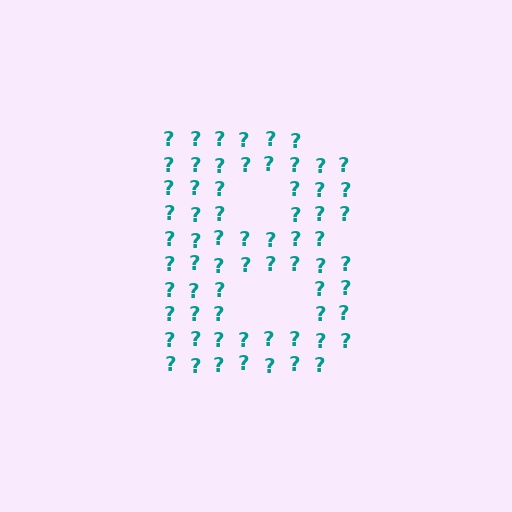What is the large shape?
The large shape is the letter B.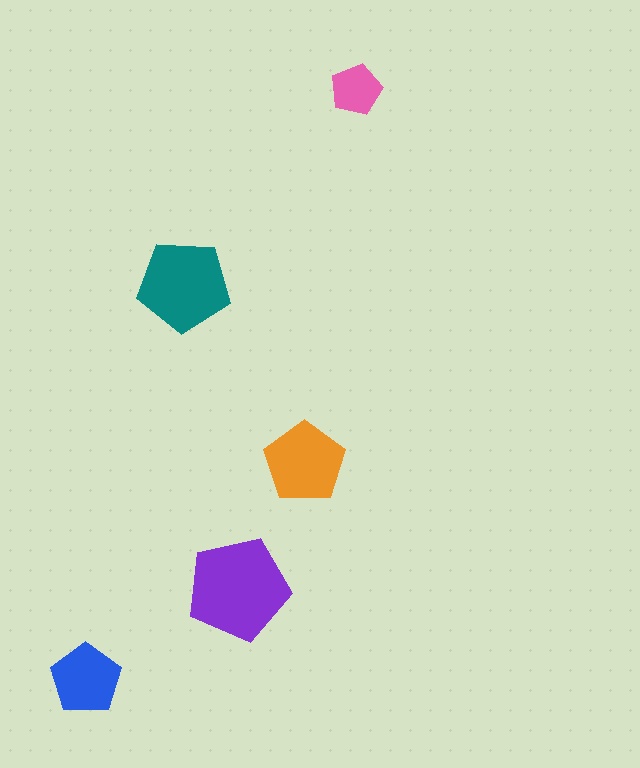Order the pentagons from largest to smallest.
the purple one, the teal one, the orange one, the blue one, the pink one.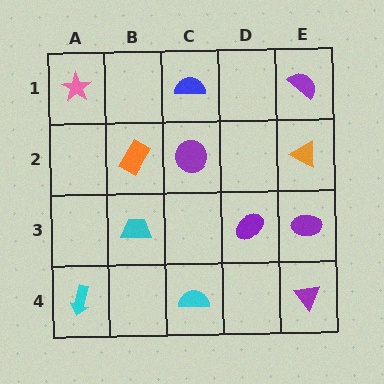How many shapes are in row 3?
3 shapes.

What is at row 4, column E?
A purple triangle.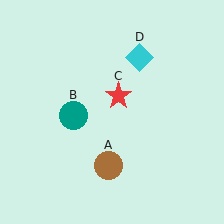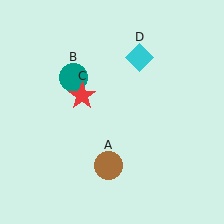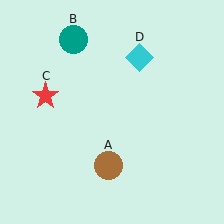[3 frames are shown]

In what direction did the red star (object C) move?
The red star (object C) moved left.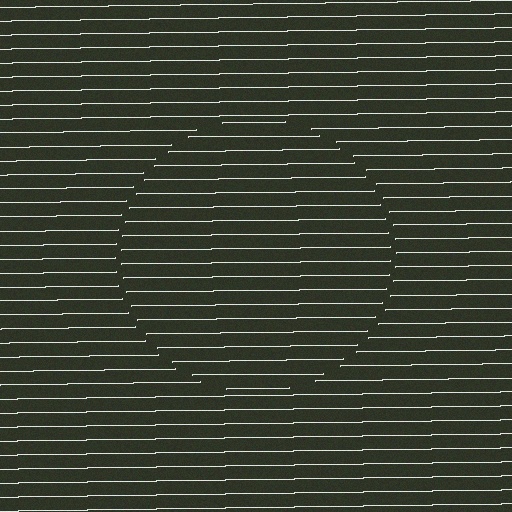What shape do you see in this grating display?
An illusory circle. The interior of the shape contains the same grating, shifted by half a period — the contour is defined by the phase discontinuity where line-ends from the inner and outer gratings abut.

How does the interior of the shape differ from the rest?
The interior of the shape contains the same grating, shifted by half a period — the contour is defined by the phase discontinuity where line-ends from the inner and outer gratings abut.